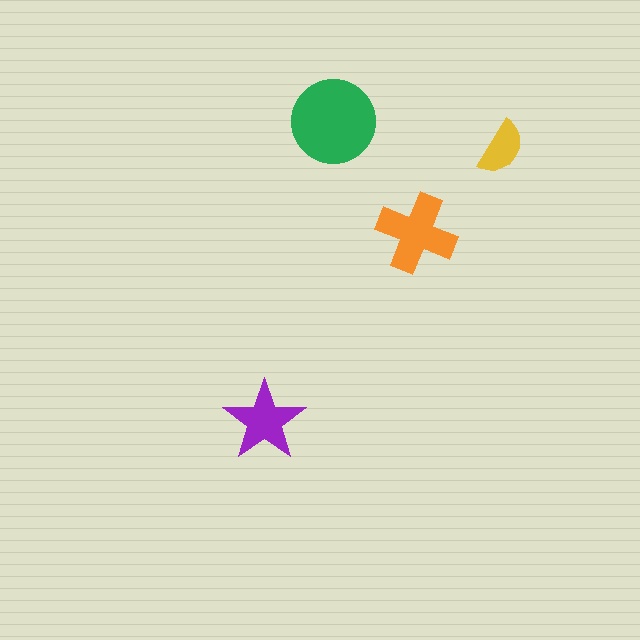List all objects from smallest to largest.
The yellow semicircle, the purple star, the orange cross, the green circle.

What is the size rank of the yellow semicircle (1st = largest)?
4th.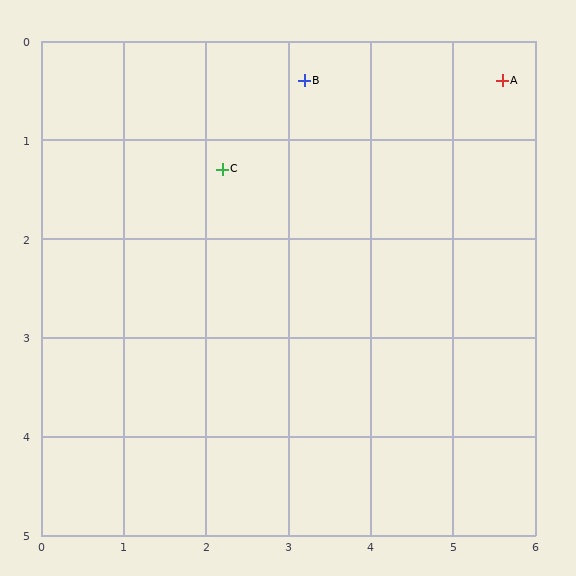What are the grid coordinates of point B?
Point B is at approximately (3.2, 0.4).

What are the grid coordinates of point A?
Point A is at approximately (5.6, 0.4).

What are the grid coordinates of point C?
Point C is at approximately (2.2, 1.3).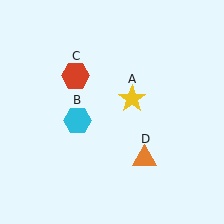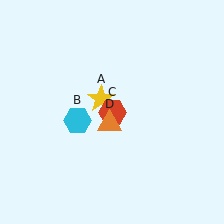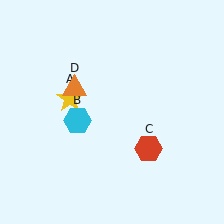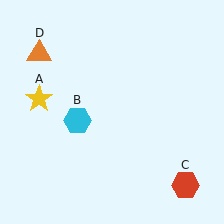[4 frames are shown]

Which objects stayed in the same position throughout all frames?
Cyan hexagon (object B) remained stationary.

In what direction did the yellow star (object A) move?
The yellow star (object A) moved left.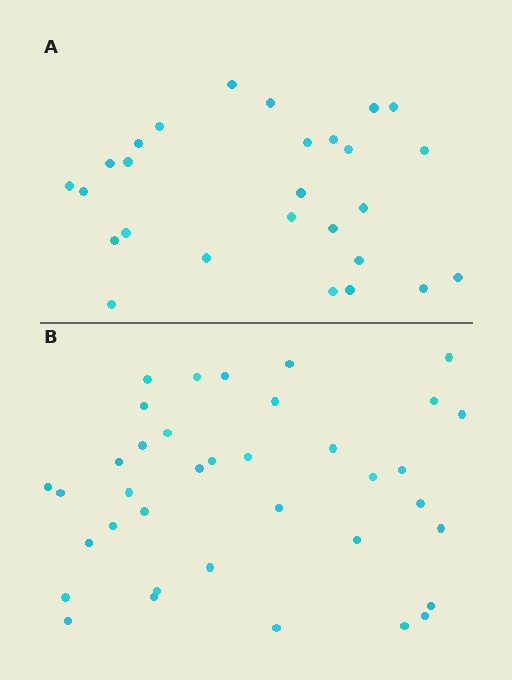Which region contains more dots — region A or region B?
Region B (the bottom region) has more dots.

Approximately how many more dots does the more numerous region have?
Region B has roughly 10 or so more dots than region A.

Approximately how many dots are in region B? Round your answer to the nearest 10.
About 40 dots. (The exact count is 37, which rounds to 40.)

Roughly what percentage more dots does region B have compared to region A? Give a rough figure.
About 35% more.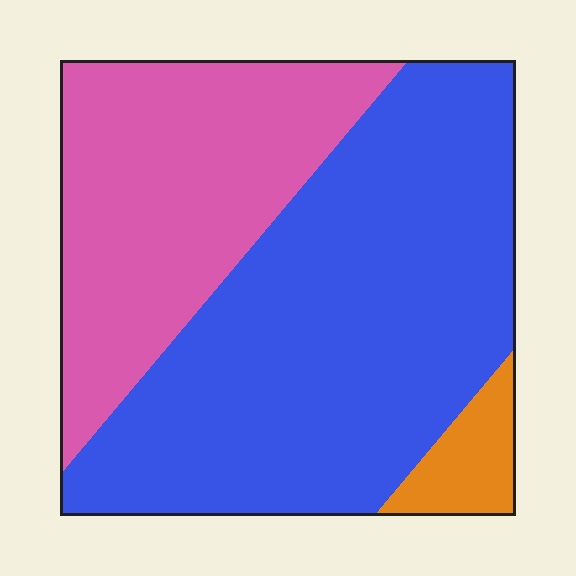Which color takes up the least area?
Orange, at roughly 5%.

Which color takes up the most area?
Blue, at roughly 60%.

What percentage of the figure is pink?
Pink covers about 35% of the figure.